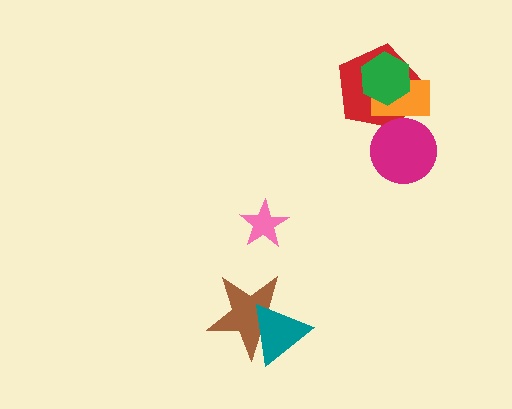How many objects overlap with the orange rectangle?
3 objects overlap with the orange rectangle.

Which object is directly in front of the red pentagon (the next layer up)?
The orange rectangle is directly in front of the red pentagon.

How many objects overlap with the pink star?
0 objects overlap with the pink star.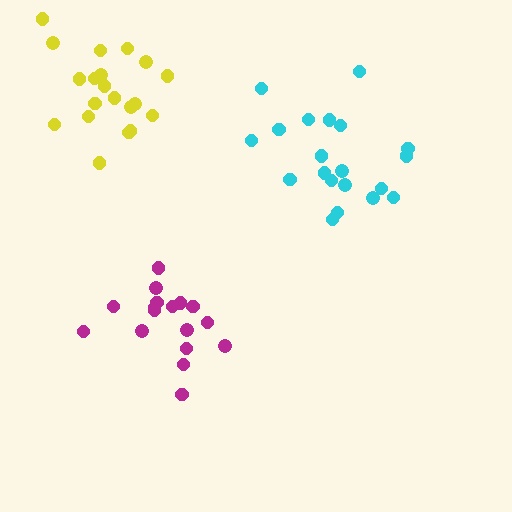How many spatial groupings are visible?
There are 3 spatial groupings.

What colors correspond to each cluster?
The clusters are colored: cyan, yellow, magenta.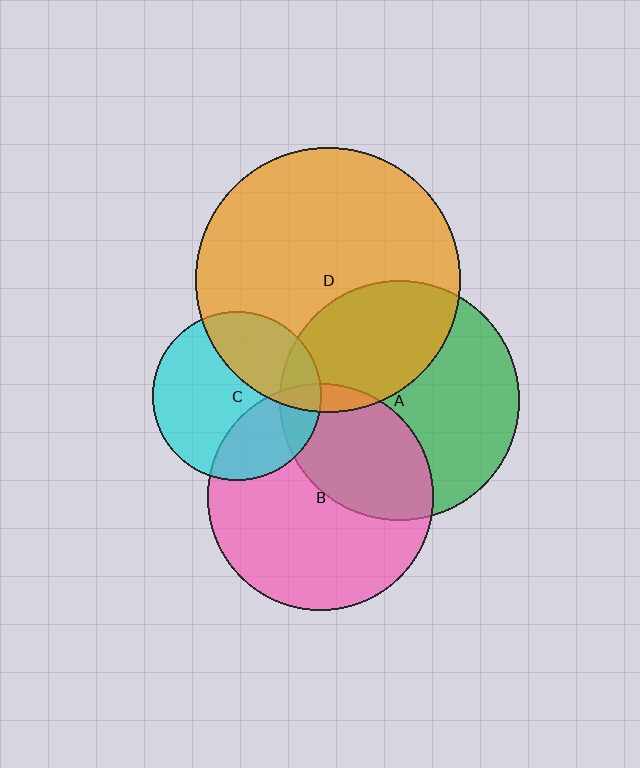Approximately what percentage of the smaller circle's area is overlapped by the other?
Approximately 5%.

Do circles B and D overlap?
Yes.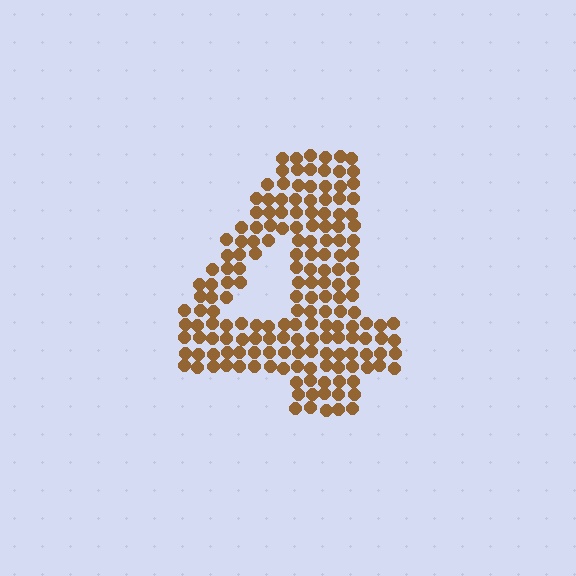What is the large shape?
The large shape is the digit 4.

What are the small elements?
The small elements are circles.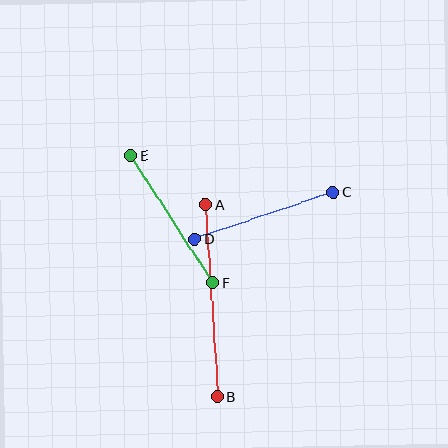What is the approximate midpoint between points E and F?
The midpoint is at approximately (172, 219) pixels.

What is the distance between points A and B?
The distance is approximately 192 pixels.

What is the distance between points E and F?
The distance is approximately 151 pixels.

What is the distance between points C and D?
The distance is approximately 146 pixels.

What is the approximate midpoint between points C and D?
The midpoint is at approximately (264, 216) pixels.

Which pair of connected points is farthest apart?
Points A and B are farthest apart.